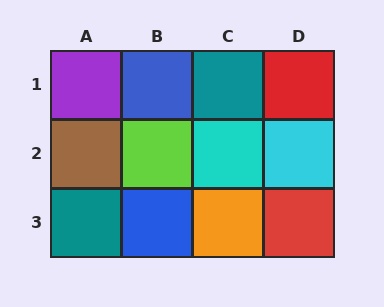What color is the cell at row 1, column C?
Teal.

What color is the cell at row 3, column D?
Red.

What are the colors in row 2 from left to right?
Brown, lime, cyan, cyan.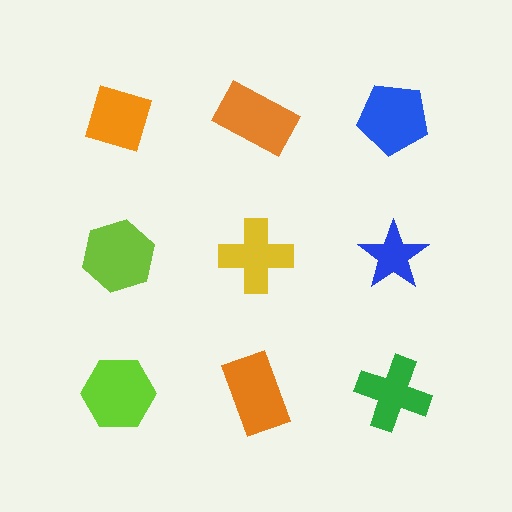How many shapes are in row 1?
3 shapes.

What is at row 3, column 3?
A green cross.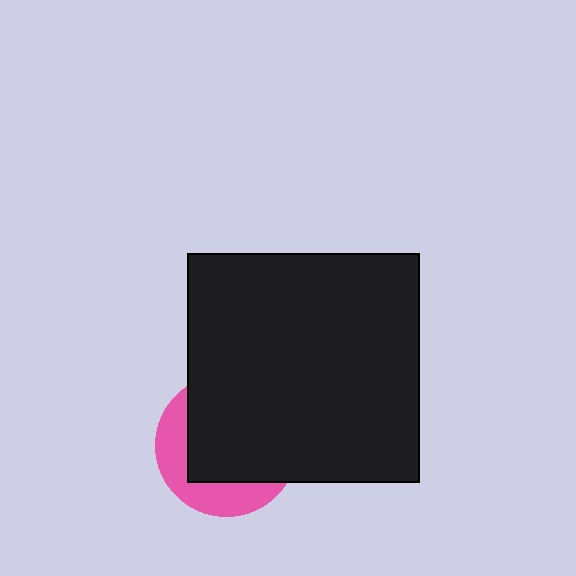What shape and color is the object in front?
The object in front is a black rectangle.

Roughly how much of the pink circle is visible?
A small part of it is visible (roughly 33%).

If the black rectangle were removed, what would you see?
You would see the complete pink circle.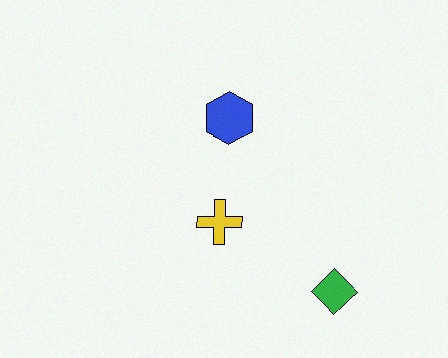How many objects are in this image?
There are 3 objects.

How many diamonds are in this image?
There is 1 diamond.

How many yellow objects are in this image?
There is 1 yellow object.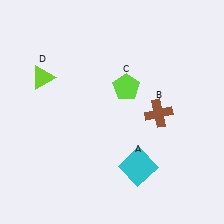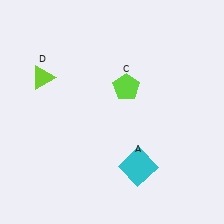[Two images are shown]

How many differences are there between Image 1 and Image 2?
There is 1 difference between the two images.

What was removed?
The brown cross (B) was removed in Image 2.